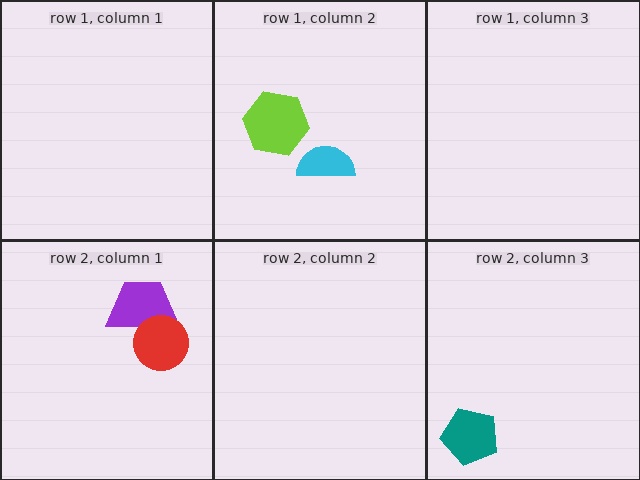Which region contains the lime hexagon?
The row 1, column 2 region.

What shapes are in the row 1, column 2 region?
The lime hexagon, the cyan semicircle.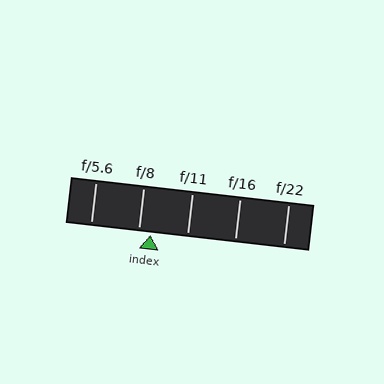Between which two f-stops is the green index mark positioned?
The index mark is between f/8 and f/11.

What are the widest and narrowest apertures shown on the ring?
The widest aperture shown is f/5.6 and the narrowest is f/22.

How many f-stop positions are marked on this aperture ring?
There are 5 f-stop positions marked.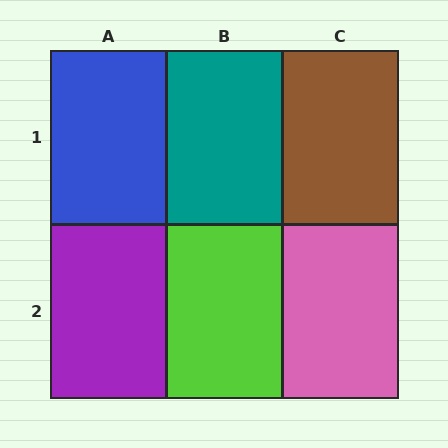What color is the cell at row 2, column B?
Lime.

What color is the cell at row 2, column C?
Pink.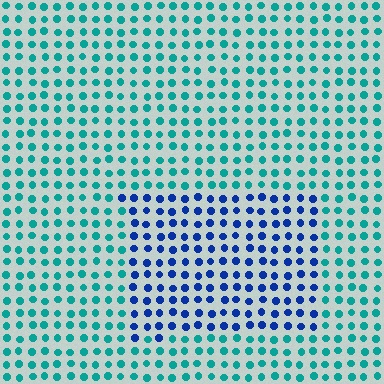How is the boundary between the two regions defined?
The boundary is defined purely by a slight shift in hue (about 48 degrees). Spacing, size, and orientation are identical on both sides.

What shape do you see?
I see a rectangle.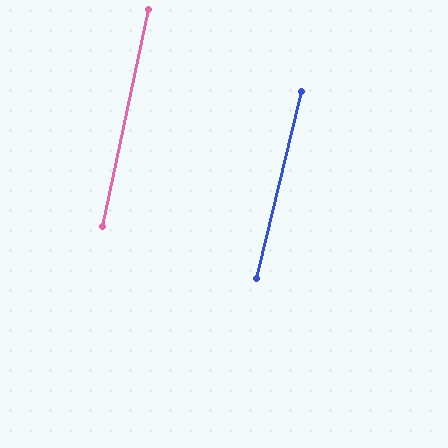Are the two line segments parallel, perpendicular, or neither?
Parallel — their directions differ by only 1.7°.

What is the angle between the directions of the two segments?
Approximately 2 degrees.